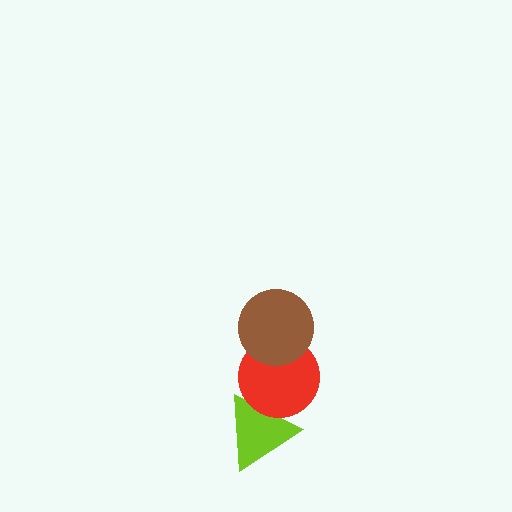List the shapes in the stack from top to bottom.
From top to bottom: the brown circle, the red circle, the lime triangle.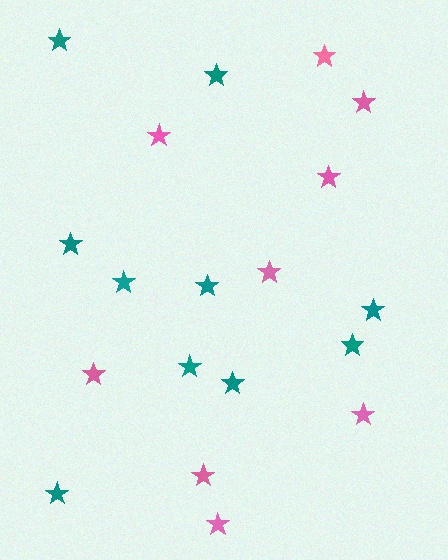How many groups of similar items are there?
There are 2 groups: one group of pink stars (9) and one group of teal stars (10).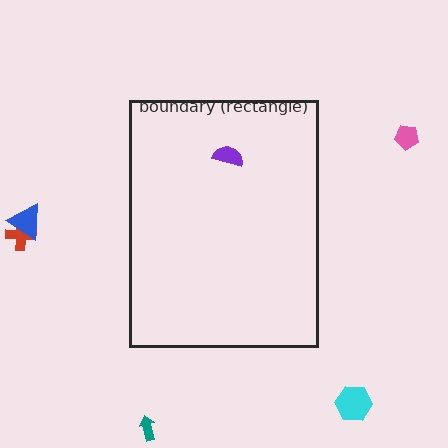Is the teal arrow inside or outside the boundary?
Outside.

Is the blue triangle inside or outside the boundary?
Outside.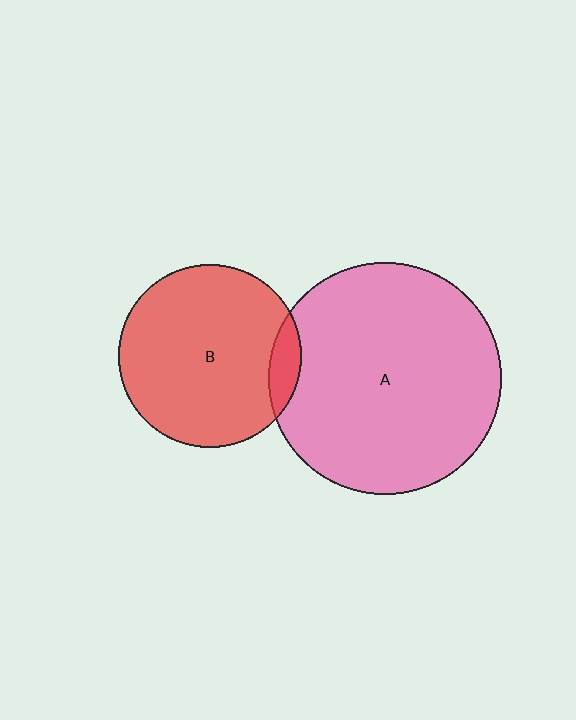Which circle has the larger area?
Circle A (pink).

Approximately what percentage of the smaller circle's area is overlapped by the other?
Approximately 10%.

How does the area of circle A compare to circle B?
Approximately 1.6 times.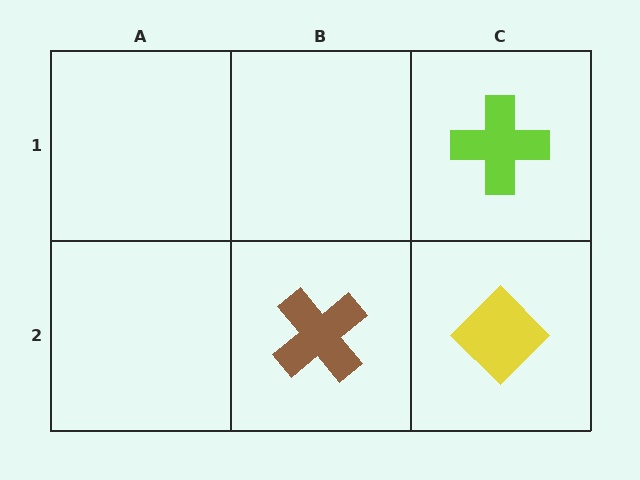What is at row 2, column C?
A yellow diamond.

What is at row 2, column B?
A brown cross.